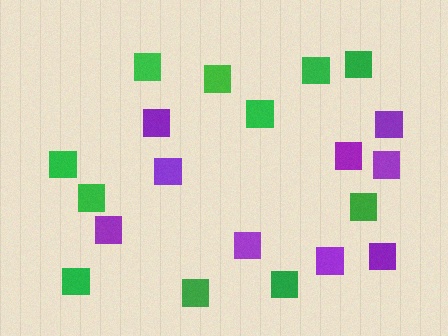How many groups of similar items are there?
There are 2 groups: one group of green squares (11) and one group of purple squares (9).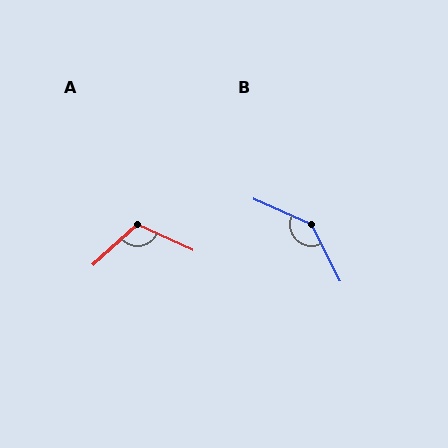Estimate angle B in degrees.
Approximately 141 degrees.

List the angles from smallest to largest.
A (113°), B (141°).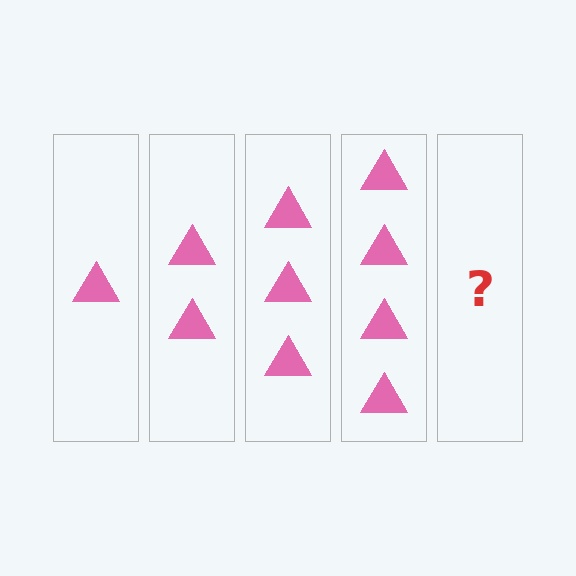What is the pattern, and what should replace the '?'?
The pattern is that each step adds one more triangle. The '?' should be 5 triangles.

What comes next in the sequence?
The next element should be 5 triangles.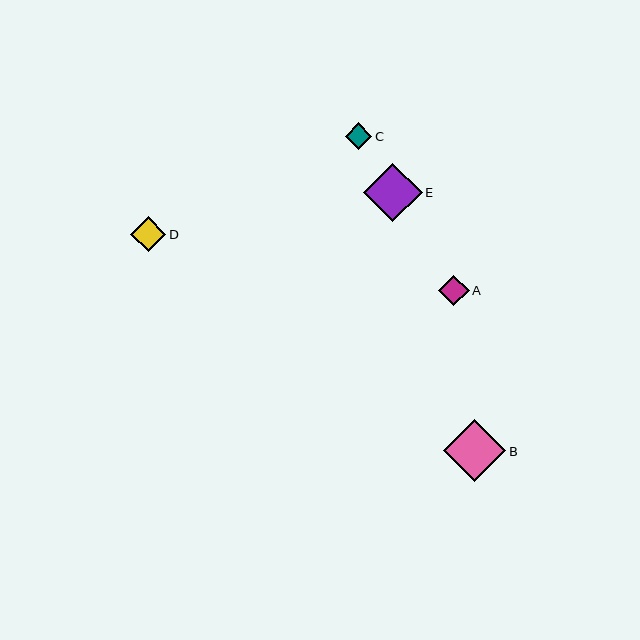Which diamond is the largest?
Diamond B is the largest with a size of approximately 63 pixels.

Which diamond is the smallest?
Diamond C is the smallest with a size of approximately 27 pixels.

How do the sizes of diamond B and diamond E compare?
Diamond B and diamond E are approximately the same size.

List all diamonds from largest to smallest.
From largest to smallest: B, E, D, A, C.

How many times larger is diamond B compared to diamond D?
Diamond B is approximately 1.8 times the size of diamond D.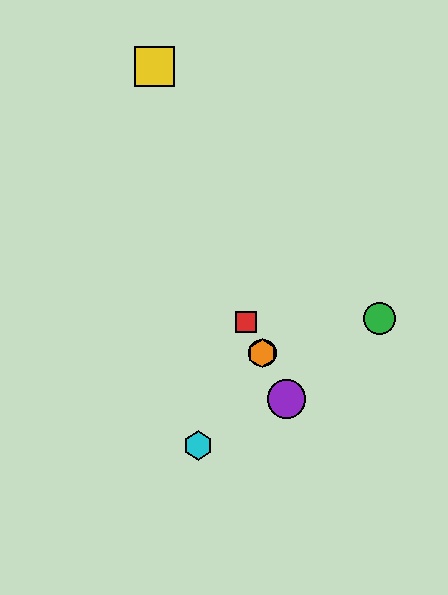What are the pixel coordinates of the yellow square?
The yellow square is at (154, 67).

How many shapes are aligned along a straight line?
4 shapes (the red square, the blue circle, the purple circle, the orange hexagon) are aligned along a straight line.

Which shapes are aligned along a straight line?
The red square, the blue circle, the purple circle, the orange hexagon are aligned along a straight line.